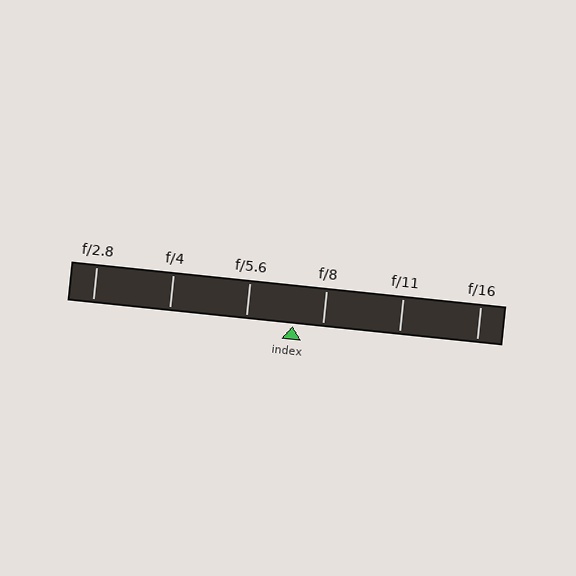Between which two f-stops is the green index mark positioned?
The index mark is between f/5.6 and f/8.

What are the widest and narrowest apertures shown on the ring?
The widest aperture shown is f/2.8 and the narrowest is f/16.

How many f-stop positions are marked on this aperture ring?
There are 6 f-stop positions marked.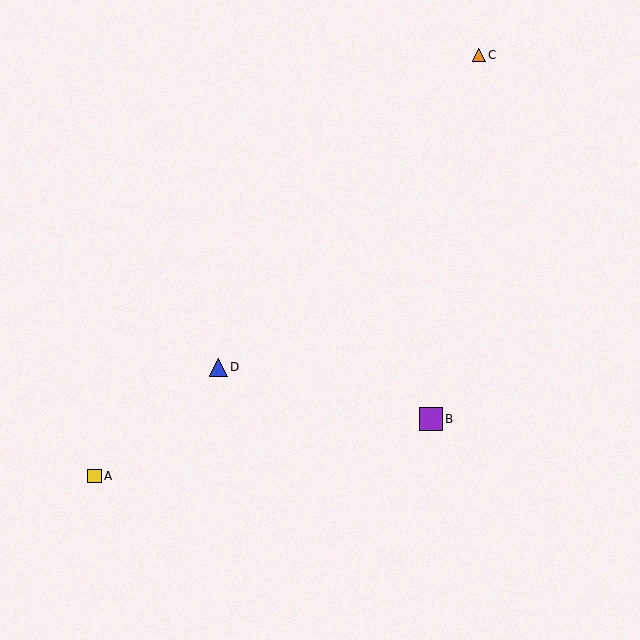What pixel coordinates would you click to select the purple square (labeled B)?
Click at (431, 419) to select the purple square B.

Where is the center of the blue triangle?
The center of the blue triangle is at (219, 367).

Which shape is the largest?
The purple square (labeled B) is the largest.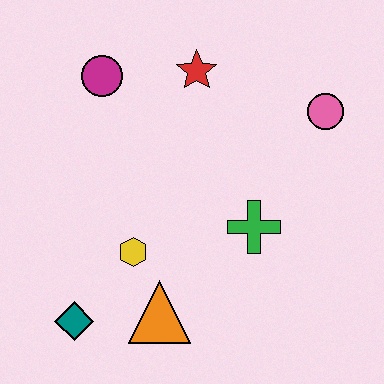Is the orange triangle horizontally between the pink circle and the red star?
No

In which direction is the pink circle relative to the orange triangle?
The pink circle is above the orange triangle.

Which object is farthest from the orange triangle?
The pink circle is farthest from the orange triangle.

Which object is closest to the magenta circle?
The red star is closest to the magenta circle.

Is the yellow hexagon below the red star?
Yes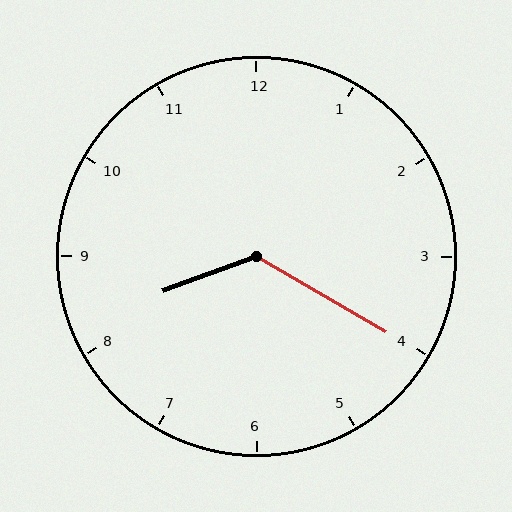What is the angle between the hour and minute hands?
Approximately 130 degrees.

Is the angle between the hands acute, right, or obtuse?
It is obtuse.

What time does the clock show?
8:20.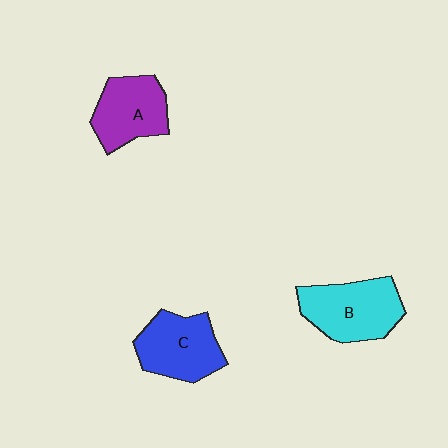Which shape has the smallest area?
Shape A (purple).